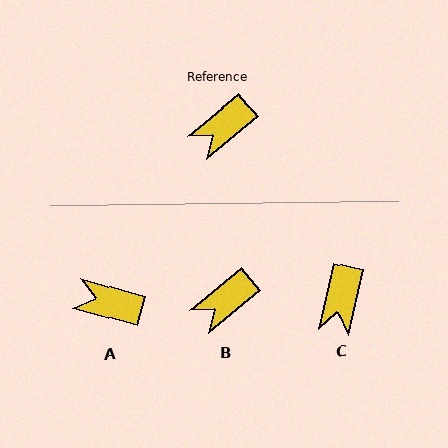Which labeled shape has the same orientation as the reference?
B.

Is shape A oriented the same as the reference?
No, it is off by about 55 degrees.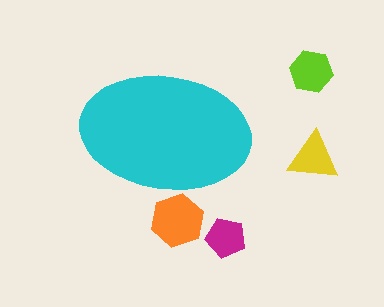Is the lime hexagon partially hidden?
No, the lime hexagon is fully visible.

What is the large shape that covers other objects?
A cyan ellipse.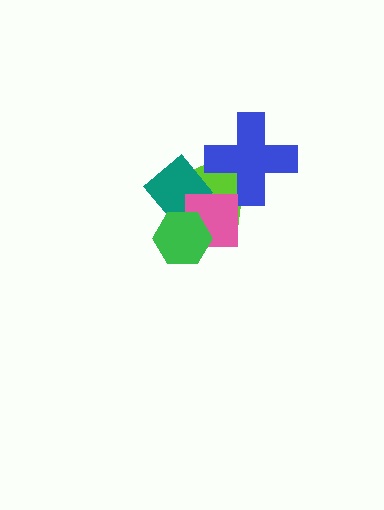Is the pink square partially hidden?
Yes, it is partially covered by another shape.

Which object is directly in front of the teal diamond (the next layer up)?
The pink square is directly in front of the teal diamond.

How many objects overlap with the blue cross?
1 object overlaps with the blue cross.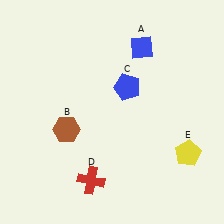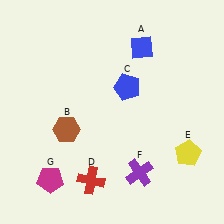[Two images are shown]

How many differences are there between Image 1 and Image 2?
There are 2 differences between the two images.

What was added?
A purple cross (F), a magenta pentagon (G) were added in Image 2.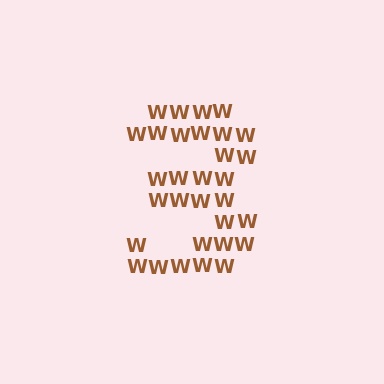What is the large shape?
The large shape is the digit 3.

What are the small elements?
The small elements are letter W's.